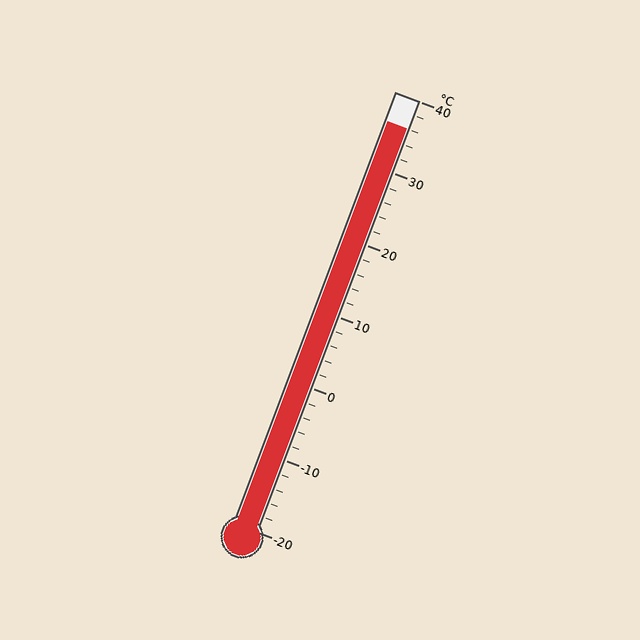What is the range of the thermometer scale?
The thermometer scale ranges from -20°C to 40°C.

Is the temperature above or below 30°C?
The temperature is above 30°C.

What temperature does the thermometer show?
The thermometer shows approximately 36°C.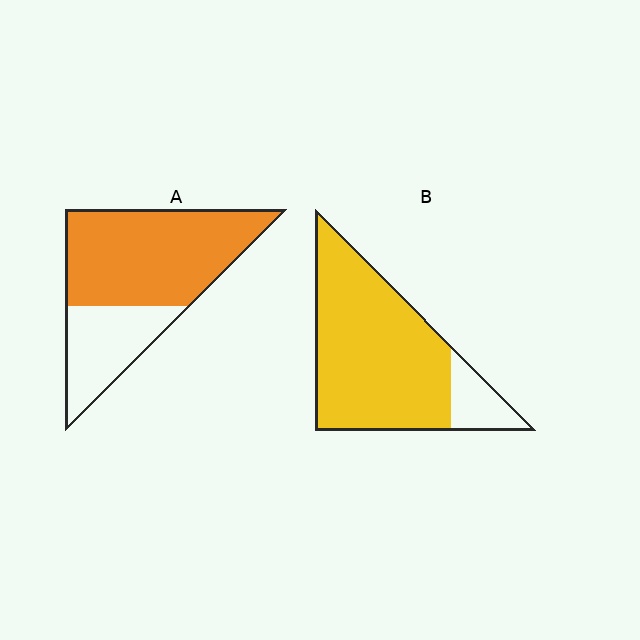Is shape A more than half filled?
Yes.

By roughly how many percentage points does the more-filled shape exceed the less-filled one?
By roughly 15 percentage points (B over A).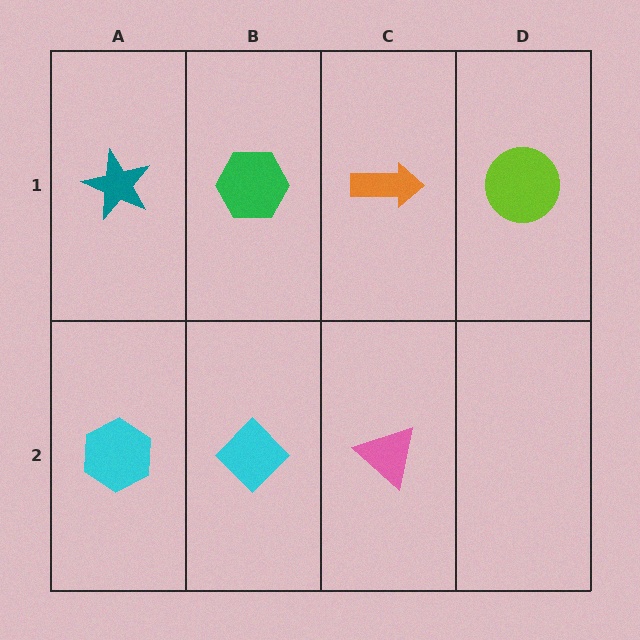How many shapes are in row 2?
3 shapes.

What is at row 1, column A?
A teal star.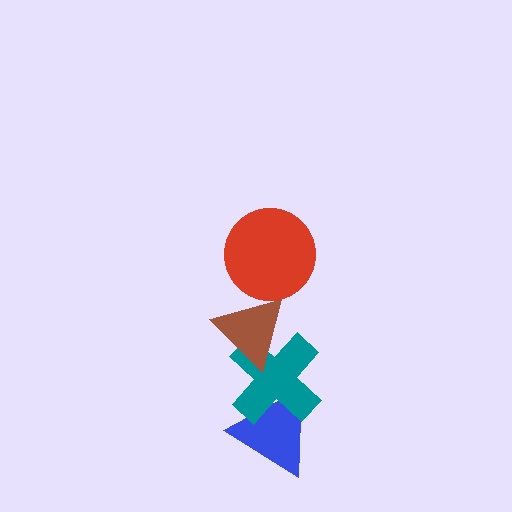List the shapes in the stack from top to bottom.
From top to bottom: the red circle, the brown triangle, the teal cross, the blue triangle.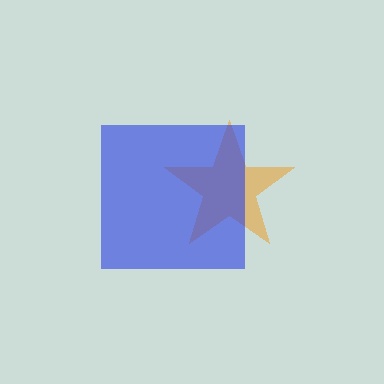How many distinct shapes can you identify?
There are 2 distinct shapes: an orange star, a blue square.